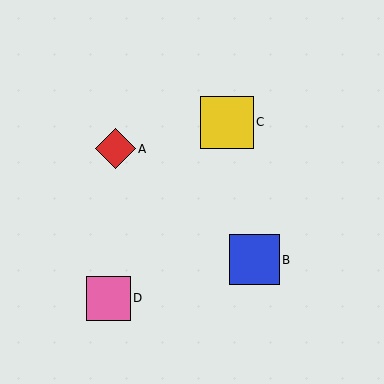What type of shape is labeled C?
Shape C is a yellow square.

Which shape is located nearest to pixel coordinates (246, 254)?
The blue square (labeled B) at (254, 260) is nearest to that location.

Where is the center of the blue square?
The center of the blue square is at (254, 260).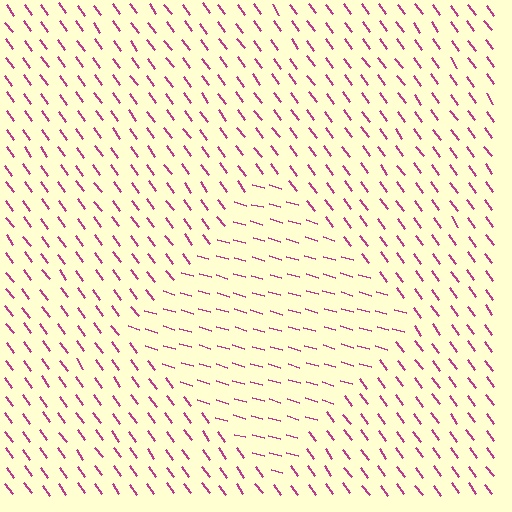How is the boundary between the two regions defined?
The boundary is defined purely by a change in line orientation (approximately 38 degrees difference). All lines are the same color and thickness.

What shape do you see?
I see a diamond.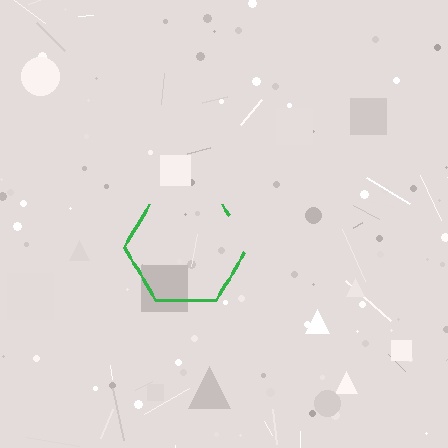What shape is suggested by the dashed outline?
The dashed outline suggests a hexagon.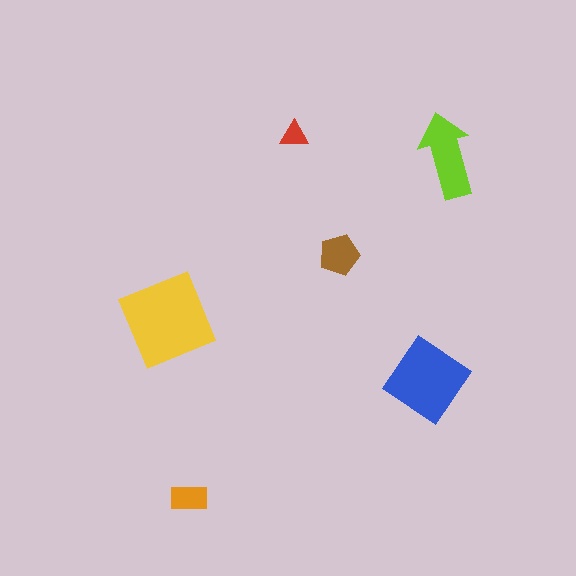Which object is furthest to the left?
The yellow diamond is leftmost.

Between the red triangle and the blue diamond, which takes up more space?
The blue diamond.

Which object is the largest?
The yellow diamond.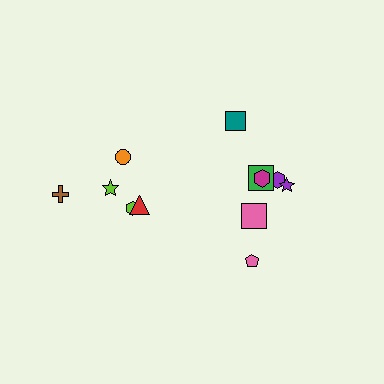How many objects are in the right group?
There are 7 objects.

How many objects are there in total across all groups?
There are 12 objects.